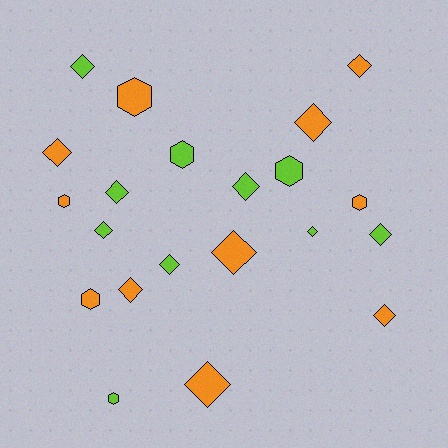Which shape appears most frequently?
Diamond, with 14 objects.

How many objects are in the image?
There are 21 objects.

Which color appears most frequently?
Orange, with 11 objects.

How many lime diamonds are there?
There are 7 lime diamonds.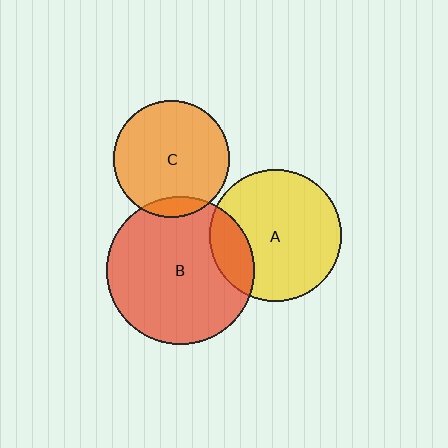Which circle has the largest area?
Circle B (red).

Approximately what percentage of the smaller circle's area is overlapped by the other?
Approximately 10%.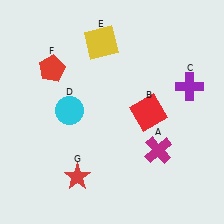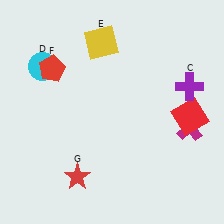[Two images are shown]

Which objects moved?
The objects that moved are: the magenta cross (A), the red square (B), the cyan circle (D).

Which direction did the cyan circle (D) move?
The cyan circle (D) moved up.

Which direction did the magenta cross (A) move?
The magenta cross (A) moved right.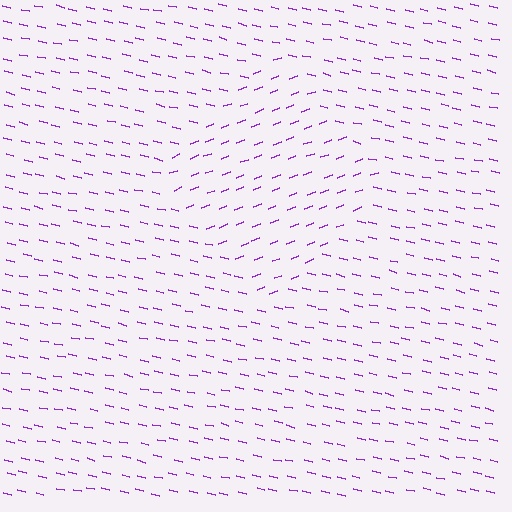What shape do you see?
I see a diamond.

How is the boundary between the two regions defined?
The boundary is defined purely by a change in line orientation (approximately 34 degrees difference). All lines are the same color and thickness.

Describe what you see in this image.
The image is filled with small purple line segments. A diamond region in the image has lines oriented differently from the surrounding lines, creating a visible texture boundary.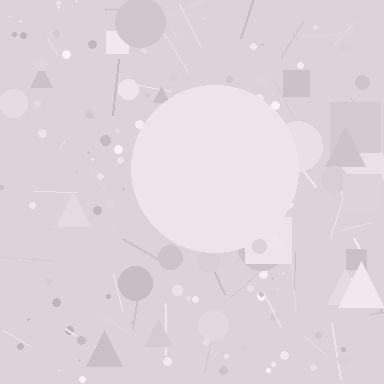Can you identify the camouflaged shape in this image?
The camouflaged shape is a circle.